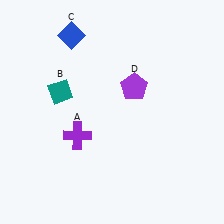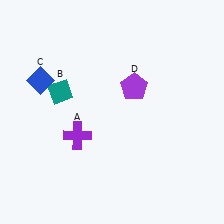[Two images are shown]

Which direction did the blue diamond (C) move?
The blue diamond (C) moved down.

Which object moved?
The blue diamond (C) moved down.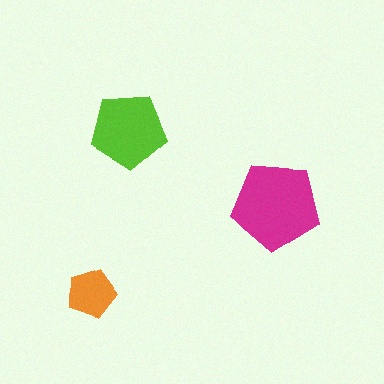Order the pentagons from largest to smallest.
the magenta one, the lime one, the orange one.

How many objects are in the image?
There are 3 objects in the image.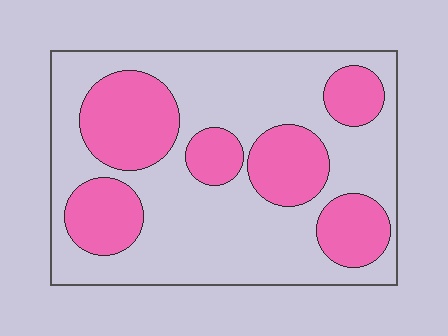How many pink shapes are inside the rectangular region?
6.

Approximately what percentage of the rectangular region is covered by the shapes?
Approximately 35%.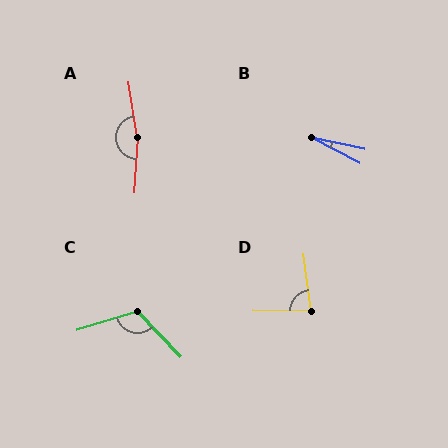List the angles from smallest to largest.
B (15°), D (82°), C (117°), A (167°).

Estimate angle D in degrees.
Approximately 82 degrees.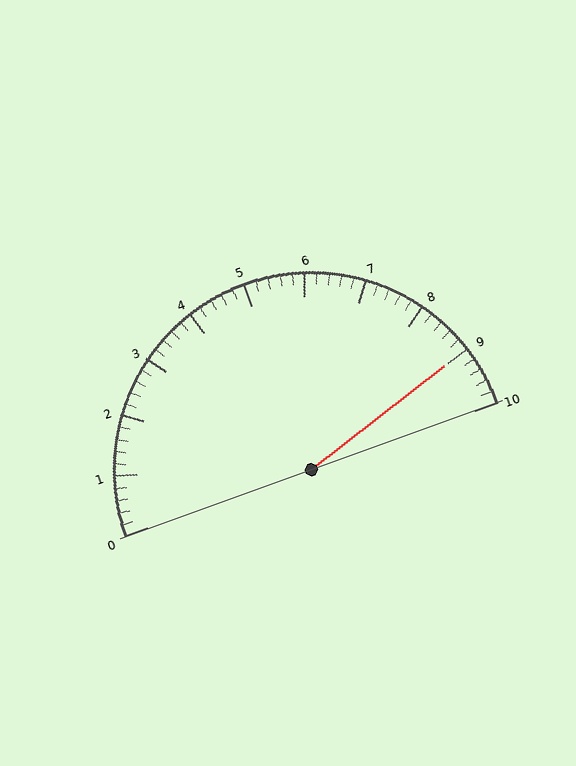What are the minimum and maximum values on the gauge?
The gauge ranges from 0 to 10.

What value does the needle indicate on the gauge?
The needle indicates approximately 9.0.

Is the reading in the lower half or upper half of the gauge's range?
The reading is in the upper half of the range (0 to 10).